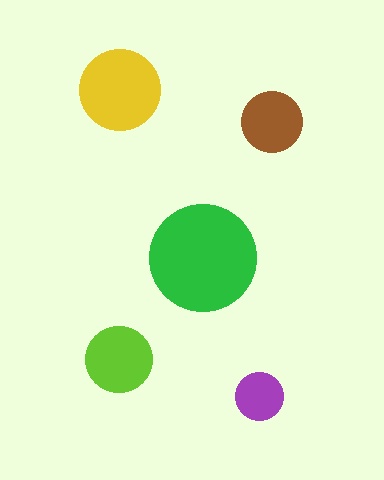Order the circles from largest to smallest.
the green one, the yellow one, the lime one, the brown one, the purple one.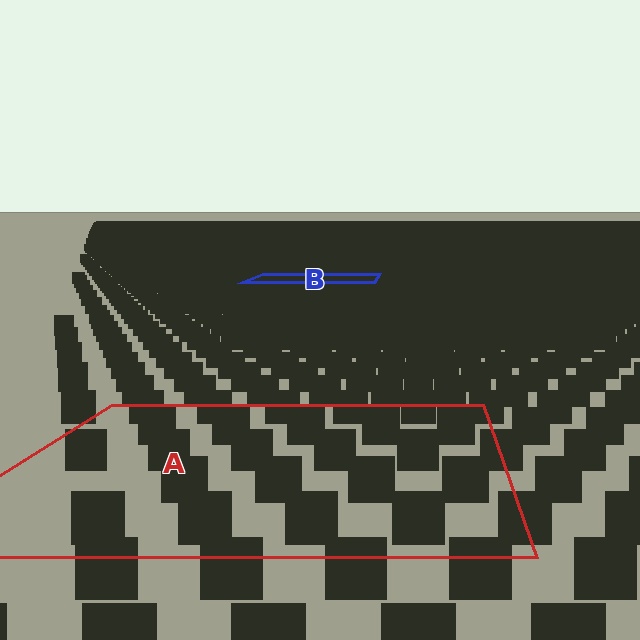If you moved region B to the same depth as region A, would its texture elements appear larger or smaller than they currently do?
They would appear larger. At a closer depth, the same texture elements are projected at a bigger on-screen size.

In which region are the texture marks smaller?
The texture marks are smaller in region B, because it is farther away.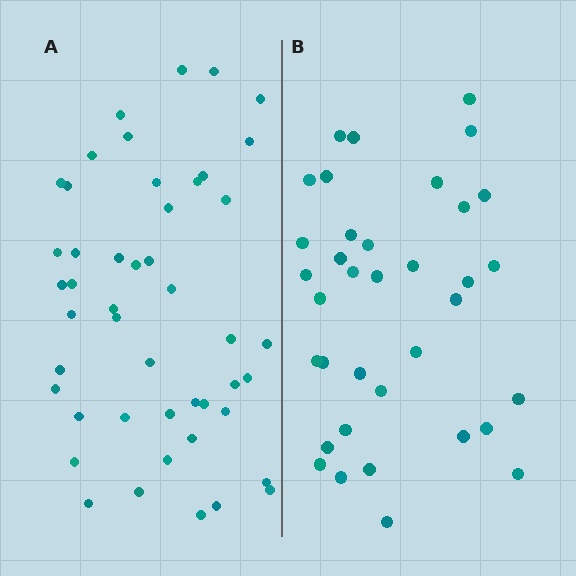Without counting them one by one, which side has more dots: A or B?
Region A (the left region) has more dots.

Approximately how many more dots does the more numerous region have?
Region A has roughly 12 or so more dots than region B.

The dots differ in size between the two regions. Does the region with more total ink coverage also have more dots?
No. Region B has more total ink coverage because its dots are larger, but region A actually contains more individual dots. Total area can be misleading — the number of items is what matters here.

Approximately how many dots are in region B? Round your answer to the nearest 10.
About 40 dots. (The exact count is 36, which rounds to 40.)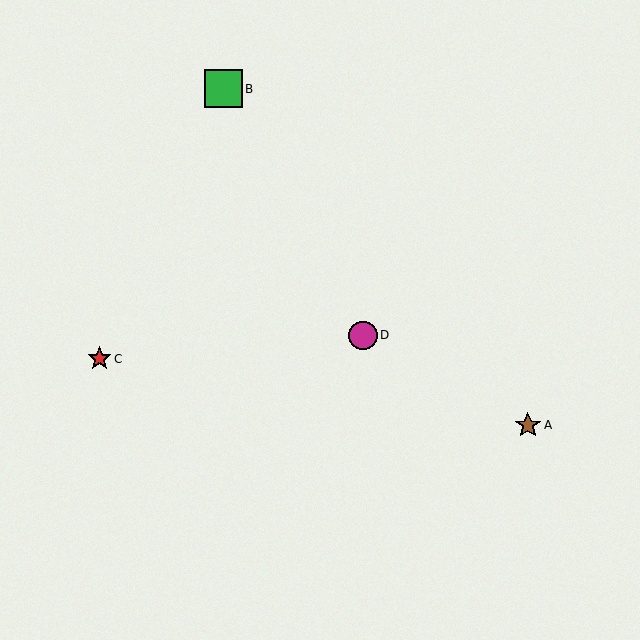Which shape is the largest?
The green square (labeled B) is the largest.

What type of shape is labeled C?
Shape C is a red star.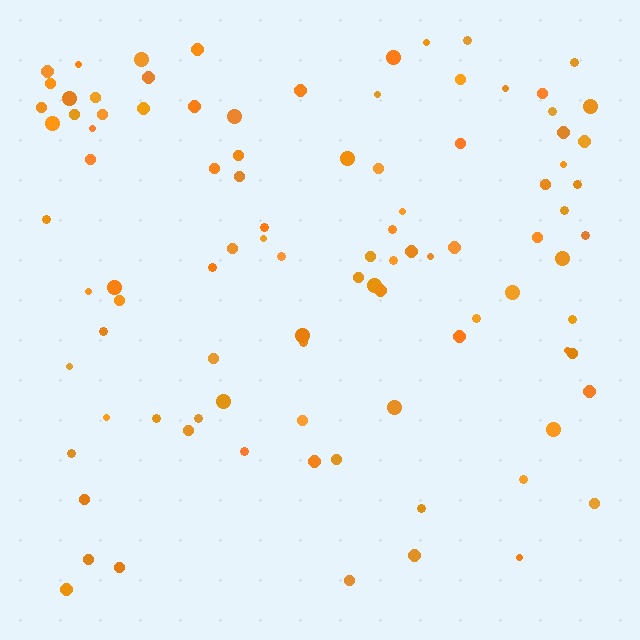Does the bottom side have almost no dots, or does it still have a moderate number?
Still a moderate number, just noticeably fewer than the top.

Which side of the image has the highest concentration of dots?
The top.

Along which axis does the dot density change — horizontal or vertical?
Vertical.